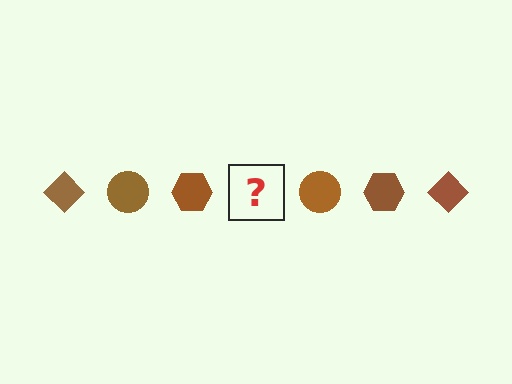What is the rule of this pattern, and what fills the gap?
The rule is that the pattern cycles through diamond, circle, hexagon shapes in brown. The gap should be filled with a brown diamond.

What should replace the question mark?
The question mark should be replaced with a brown diamond.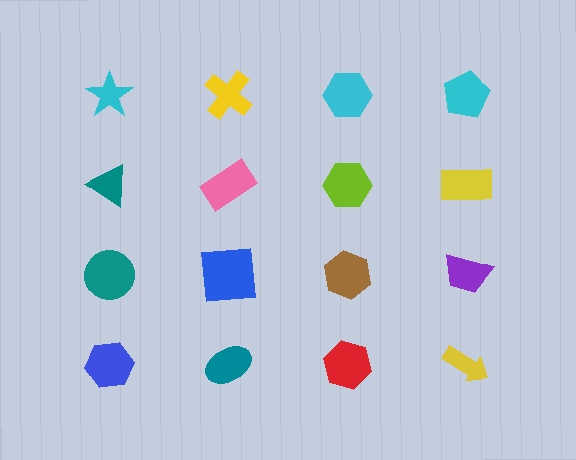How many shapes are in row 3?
4 shapes.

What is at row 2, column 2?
A pink rectangle.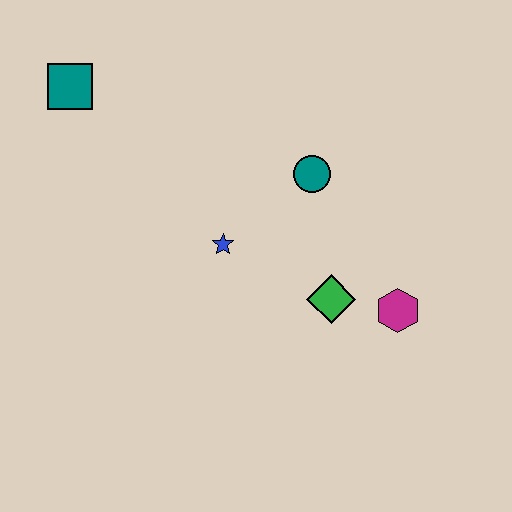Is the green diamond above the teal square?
No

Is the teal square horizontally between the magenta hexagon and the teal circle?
No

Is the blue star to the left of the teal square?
No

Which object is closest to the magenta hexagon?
The green diamond is closest to the magenta hexagon.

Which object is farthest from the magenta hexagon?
The teal square is farthest from the magenta hexagon.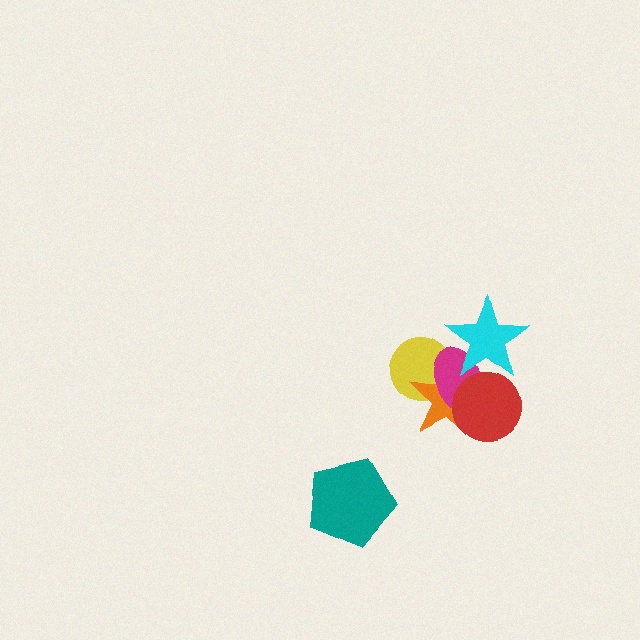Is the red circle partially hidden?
Yes, it is partially covered by another shape.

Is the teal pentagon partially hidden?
No, no other shape covers it.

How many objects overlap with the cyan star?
3 objects overlap with the cyan star.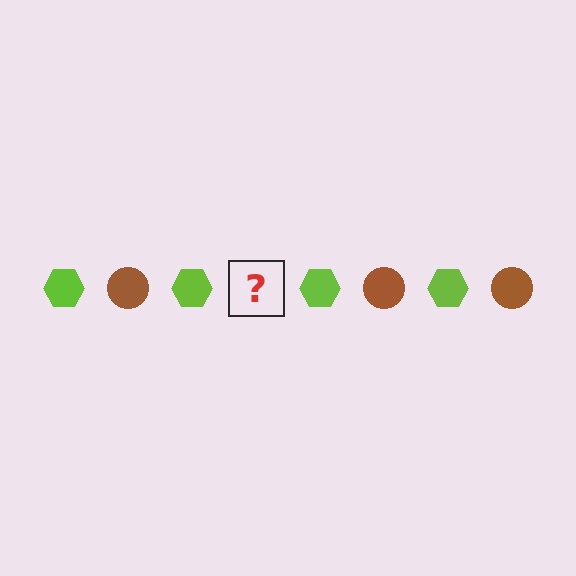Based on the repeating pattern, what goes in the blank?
The blank should be a brown circle.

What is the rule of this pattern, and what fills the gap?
The rule is that the pattern alternates between lime hexagon and brown circle. The gap should be filled with a brown circle.